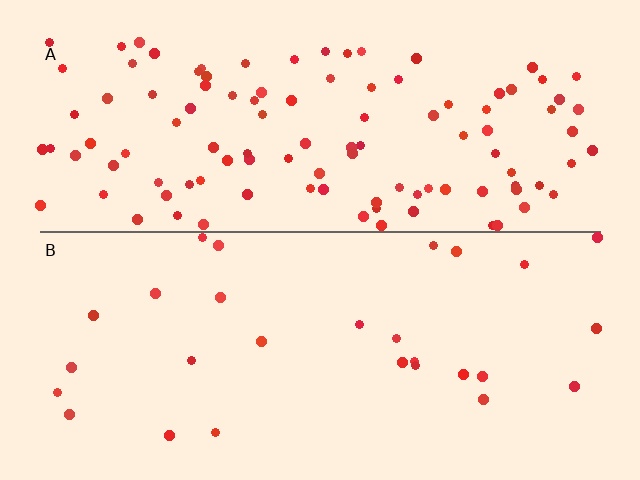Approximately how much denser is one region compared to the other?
Approximately 3.9× — region A over region B.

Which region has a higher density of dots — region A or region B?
A (the top).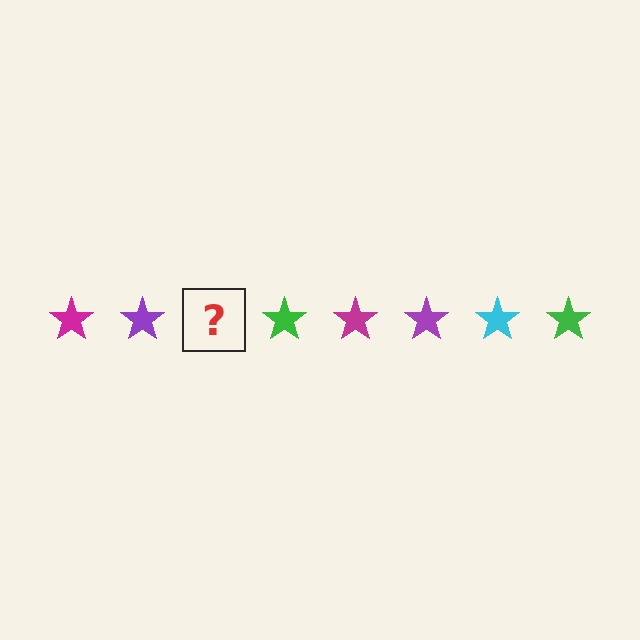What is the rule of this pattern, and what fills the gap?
The rule is that the pattern cycles through magenta, purple, cyan, green stars. The gap should be filled with a cyan star.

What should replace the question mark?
The question mark should be replaced with a cyan star.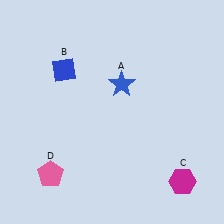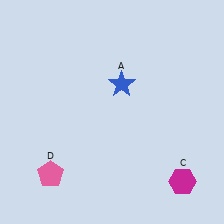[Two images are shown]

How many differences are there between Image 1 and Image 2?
There is 1 difference between the two images.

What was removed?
The blue diamond (B) was removed in Image 2.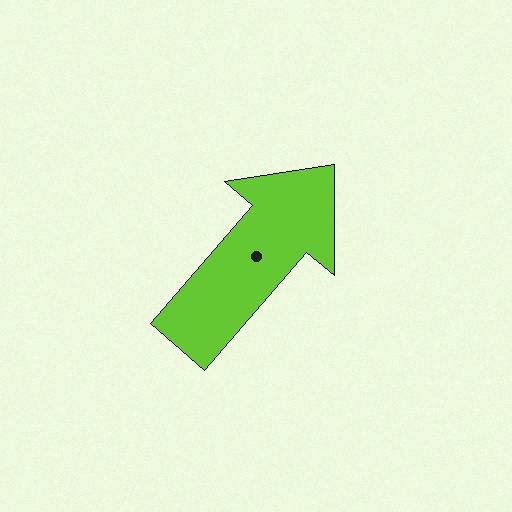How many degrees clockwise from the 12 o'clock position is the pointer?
Approximately 41 degrees.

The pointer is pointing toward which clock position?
Roughly 1 o'clock.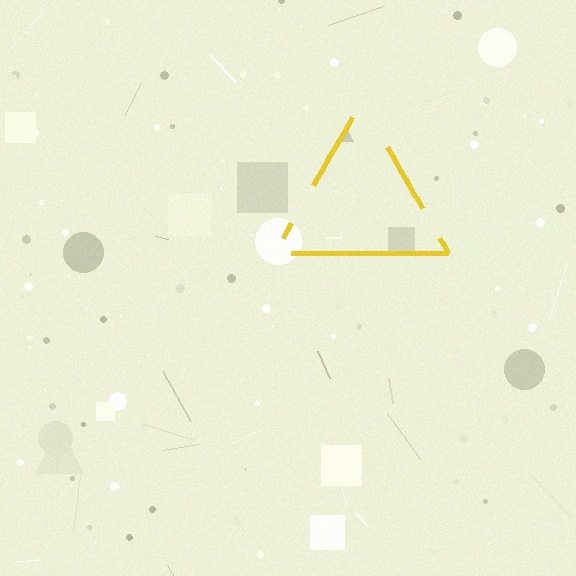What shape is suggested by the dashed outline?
The dashed outline suggests a triangle.